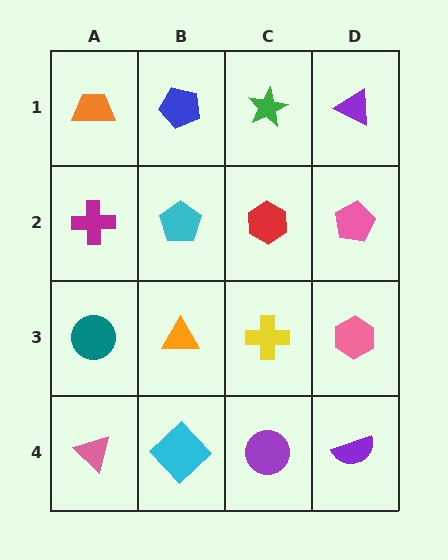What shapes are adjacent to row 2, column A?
An orange trapezoid (row 1, column A), a teal circle (row 3, column A), a cyan pentagon (row 2, column B).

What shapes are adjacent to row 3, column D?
A pink pentagon (row 2, column D), a purple semicircle (row 4, column D), a yellow cross (row 3, column C).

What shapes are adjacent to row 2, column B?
A blue pentagon (row 1, column B), an orange triangle (row 3, column B), a magenta cross (row 2, column A), a red hexagon (row 2, column C).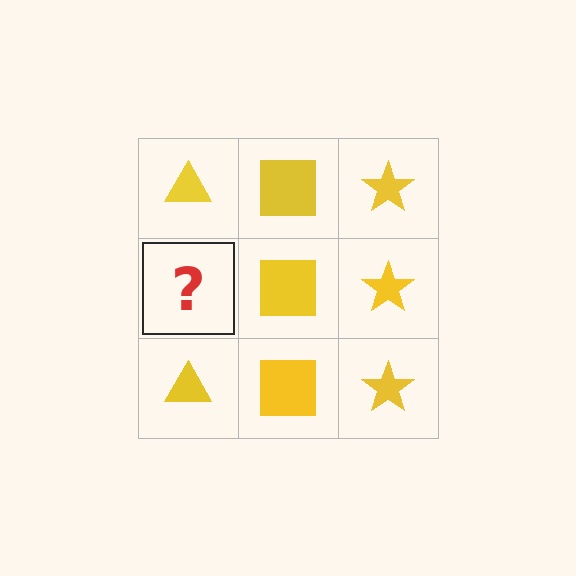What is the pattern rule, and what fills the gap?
The rule is that each column has a consistent shape. The gap should be filled with a yellow triangle.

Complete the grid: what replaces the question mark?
The question mark should be replaced with a yellow triangle.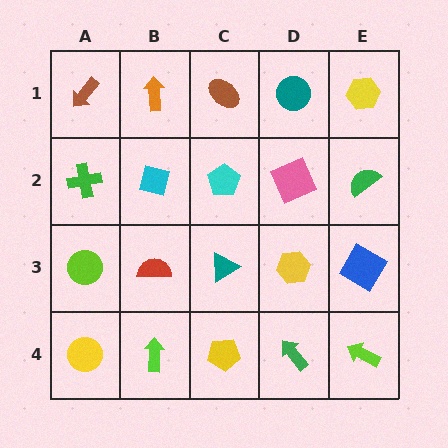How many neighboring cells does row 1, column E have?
2.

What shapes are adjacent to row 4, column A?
A lime circle (row 3, column A), a lime arrow (row 4, column B).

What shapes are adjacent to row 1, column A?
A green cross (row 2, column A), an orange arrow (row 1, column B).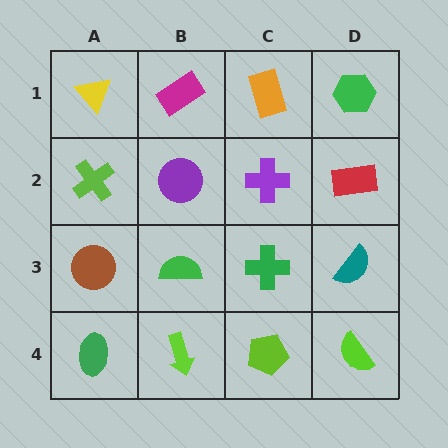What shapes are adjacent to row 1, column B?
A purple circle (row 2, column B), a yellow triangle (row 1, column A), an orange rectangle (row 1, column C).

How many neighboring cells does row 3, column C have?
4.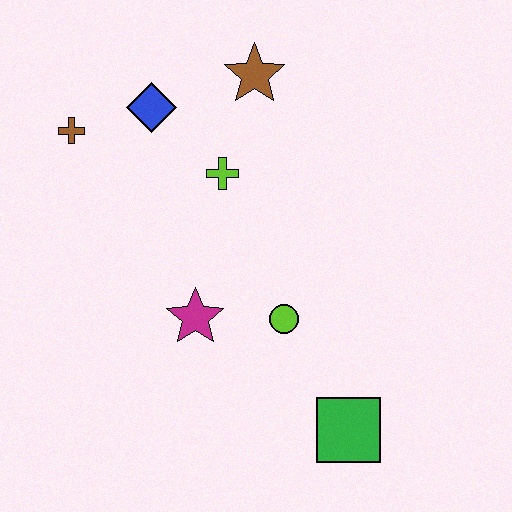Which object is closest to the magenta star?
The lime circle is closest to the magenta star.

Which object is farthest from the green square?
The brown cross is farthest from the green square.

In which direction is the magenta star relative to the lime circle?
The magenta star is to the left of the lime circle.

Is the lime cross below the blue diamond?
Yes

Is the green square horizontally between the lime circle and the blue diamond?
No